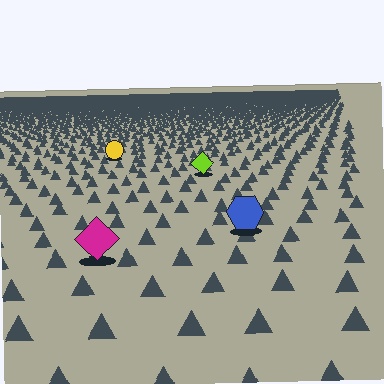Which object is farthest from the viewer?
The yellow circle is farthest from the viewer. It appears smaller and the ground texture around it is denser.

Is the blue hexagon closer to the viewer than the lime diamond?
Yes. The blue hexagon is closer — you can tell from the texture gradient: the ground texture is coarser near it.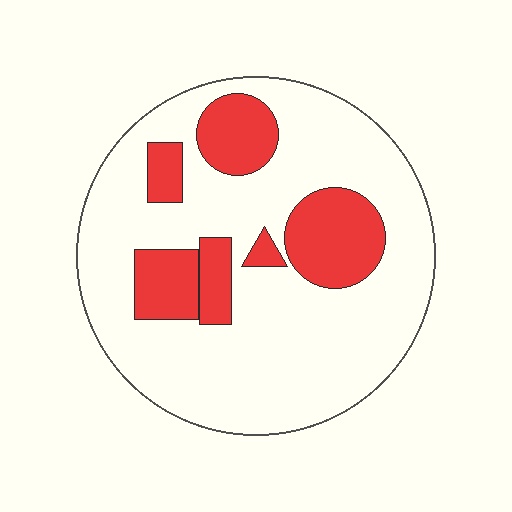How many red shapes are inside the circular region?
6.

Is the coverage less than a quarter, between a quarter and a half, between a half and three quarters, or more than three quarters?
Less than a quarter.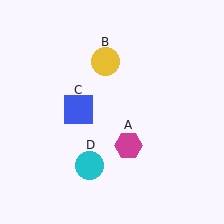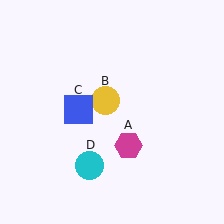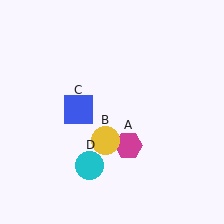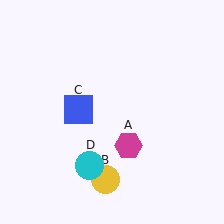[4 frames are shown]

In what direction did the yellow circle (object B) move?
The yellow circle (object B) moved down.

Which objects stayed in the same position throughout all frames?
Magenta hexagon (object A) and blue square (object C) and cyan circle (object D) remained stationary.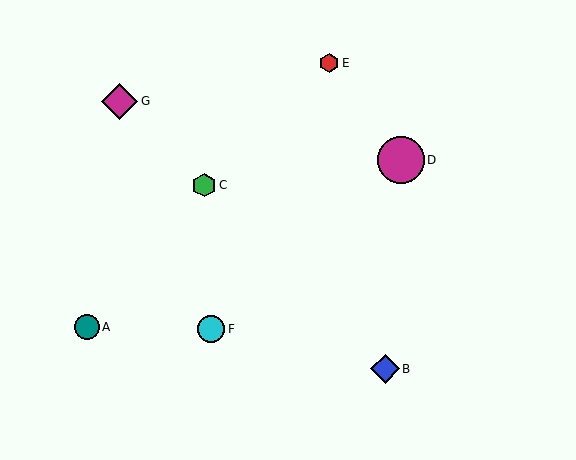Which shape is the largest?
The magenta circle (labeled D) is the largest.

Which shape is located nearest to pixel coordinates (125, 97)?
The magenta diamond (labeled G) at (120, 101) is nearest to that location.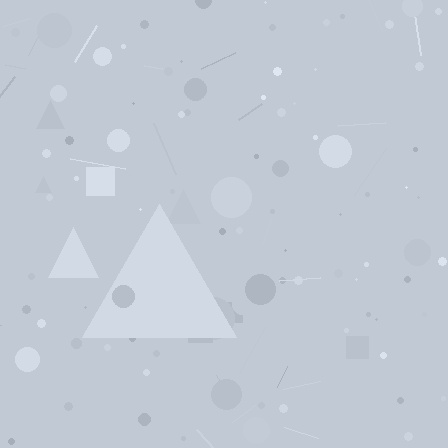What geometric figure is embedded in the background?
A triangle is embedded in the background.